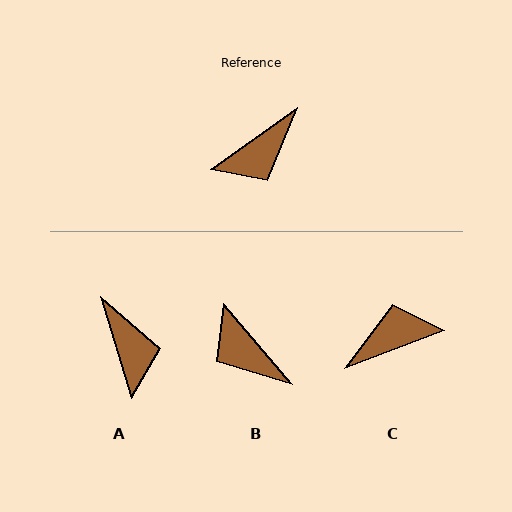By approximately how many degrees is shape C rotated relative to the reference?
Approximately 165 degrees counter-clockwise.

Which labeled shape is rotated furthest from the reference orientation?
C, about 165 degrees away.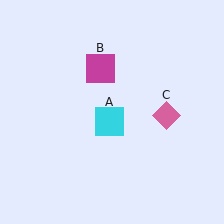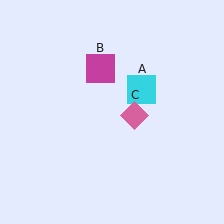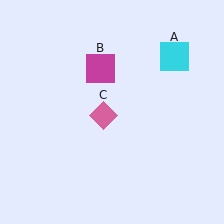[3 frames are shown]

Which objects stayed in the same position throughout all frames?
Magenta square (object B) remained stationary.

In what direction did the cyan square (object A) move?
The cyan square (object A) moved up and to the right.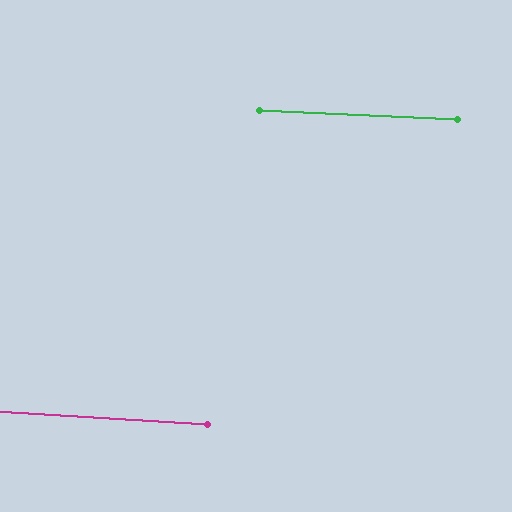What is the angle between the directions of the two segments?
Approximately 1 degree.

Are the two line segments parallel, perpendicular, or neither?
Parallel — their directions differ by only 0.8°.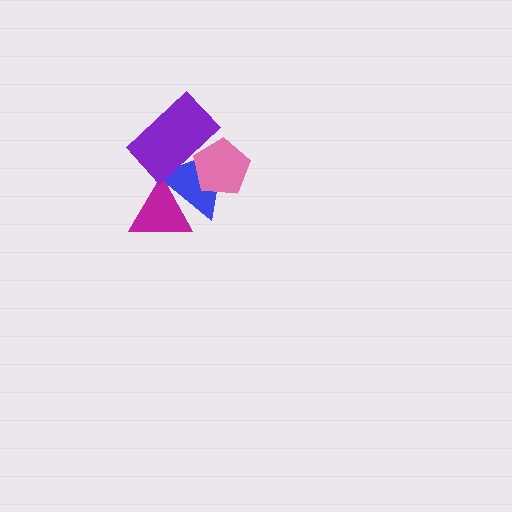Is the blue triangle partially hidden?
Yes, it is partially covered by another shape.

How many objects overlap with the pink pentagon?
2 objects overlap with the pink pentagon.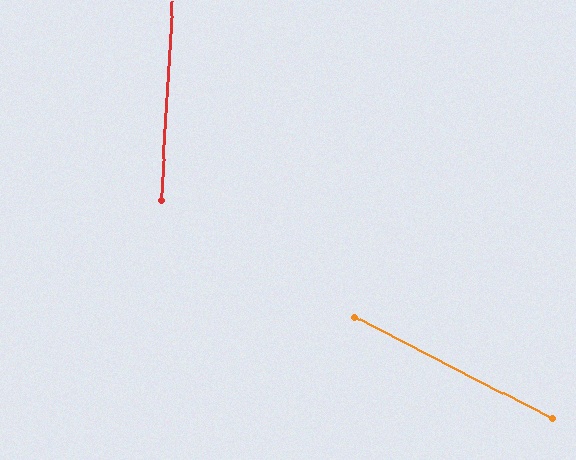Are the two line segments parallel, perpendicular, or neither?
Neither parallel nor perpendicular — they differ by about 66°.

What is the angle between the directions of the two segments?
Approximately 66 degrees.